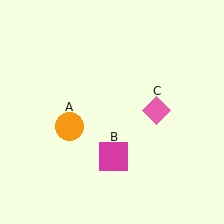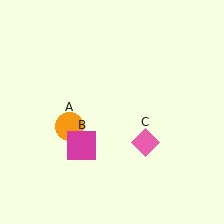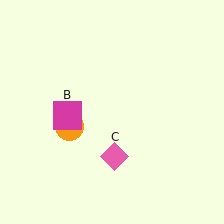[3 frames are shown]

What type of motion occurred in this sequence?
The magenta square (object B), pink diamond (object C) rotated clockwise around the center of the scene.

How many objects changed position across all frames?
2 objects changed position: magenta square (object B), pink diamond (object C).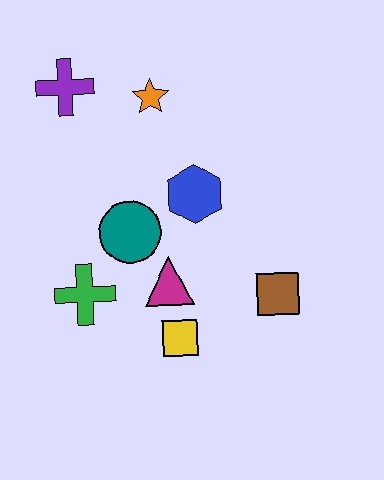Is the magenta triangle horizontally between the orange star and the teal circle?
No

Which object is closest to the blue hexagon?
The teal circle is closest to the blue hexagon.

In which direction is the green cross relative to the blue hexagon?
The green cross is to the left of the blue hexagon.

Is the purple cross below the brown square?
No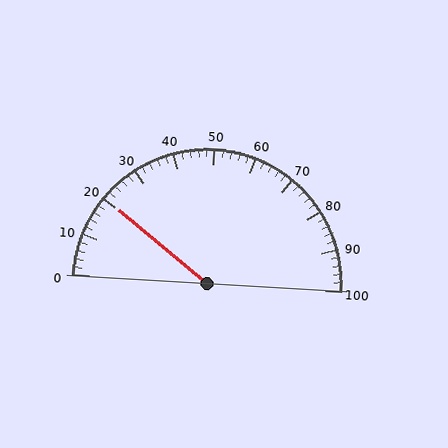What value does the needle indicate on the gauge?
The needle indicates approximately 20.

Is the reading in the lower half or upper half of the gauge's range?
The reading is in the lower half of the range (0 to 100).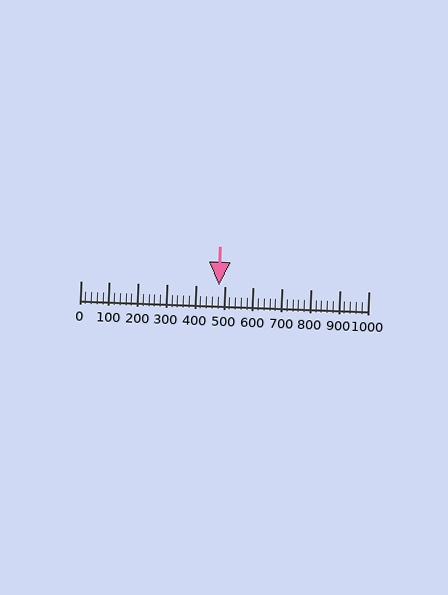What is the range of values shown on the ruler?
The ruler shows values from 0 to 1000.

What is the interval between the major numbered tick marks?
The major tick marks are spaced 100 units apart.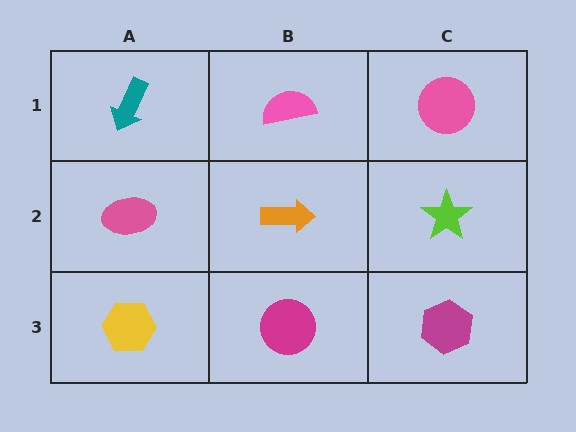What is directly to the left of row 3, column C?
A magenta circle.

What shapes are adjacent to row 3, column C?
A lime star (row 2, column C), a magenta circle (row 3, column B).